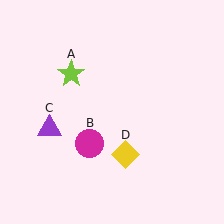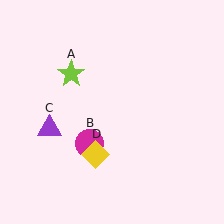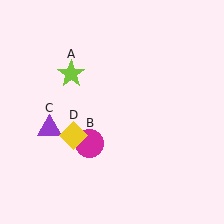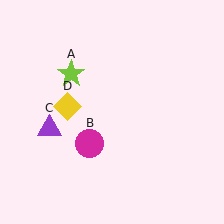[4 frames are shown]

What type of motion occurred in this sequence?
The yellow diamond (object D) rotated clockwise around the center of the scene.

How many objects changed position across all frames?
1 object changed position: yellow diamond (object D).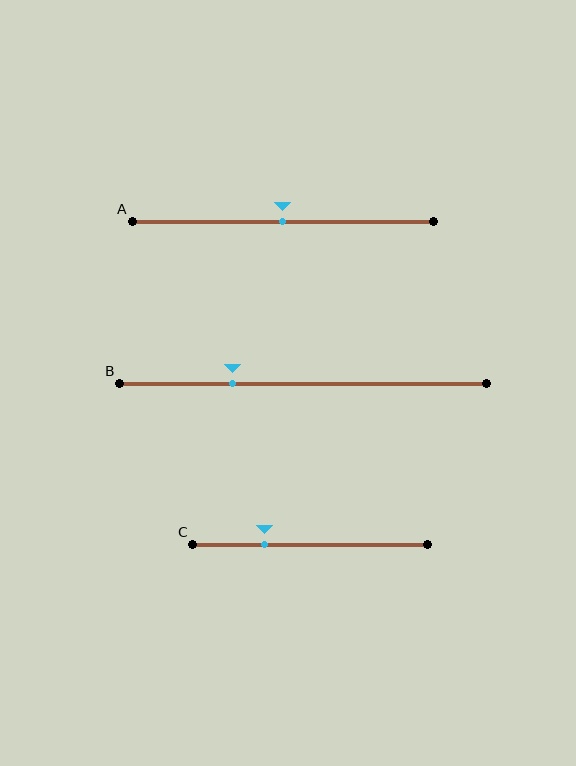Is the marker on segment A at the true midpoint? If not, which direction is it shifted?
Yes, the marker on segment A is at the true midpoint.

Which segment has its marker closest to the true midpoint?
Segment A has its marker closest to the true midpoint.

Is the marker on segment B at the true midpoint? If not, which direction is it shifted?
No, the marker on segment B is shifted to the left by about 19% of the segment length.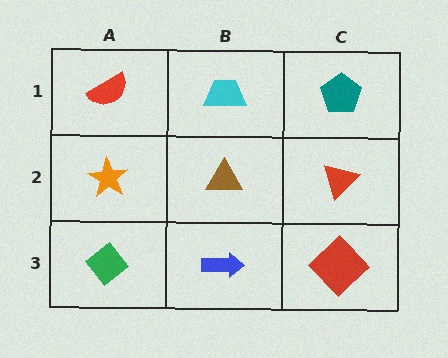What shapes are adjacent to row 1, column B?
A brown triangle (row 2, column B), a red semicircle (row 1, column A), a teal pentagon (row 1, column C).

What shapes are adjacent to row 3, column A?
An orange star (row 2, column A), a blue arrow (row 3, column B).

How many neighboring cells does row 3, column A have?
2.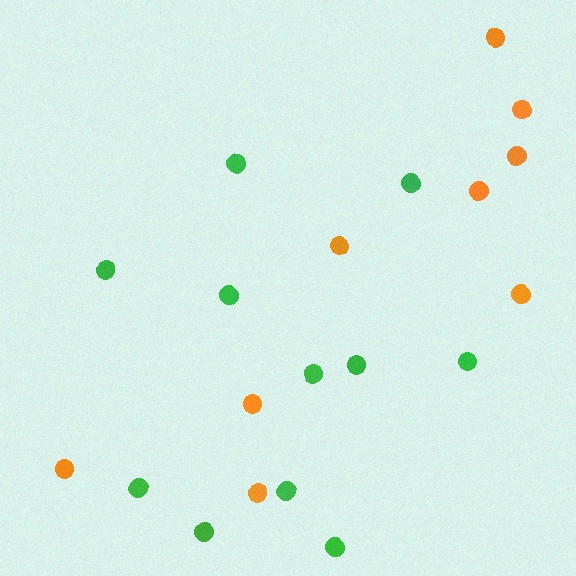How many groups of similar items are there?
There are 2 groups: one group of orange circles (9) and one group of green circles (11).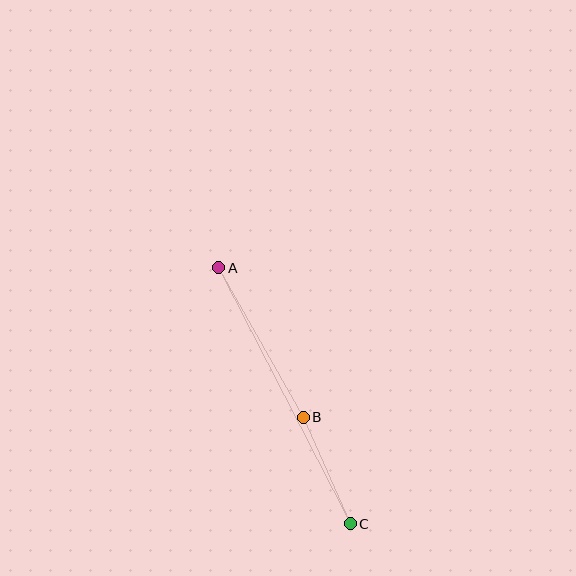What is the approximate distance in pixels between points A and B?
The distance between A and B is approximately 172 pixels.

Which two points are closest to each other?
Points B and C are closest to each other.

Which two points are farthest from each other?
Points A and C are farthest from each other.